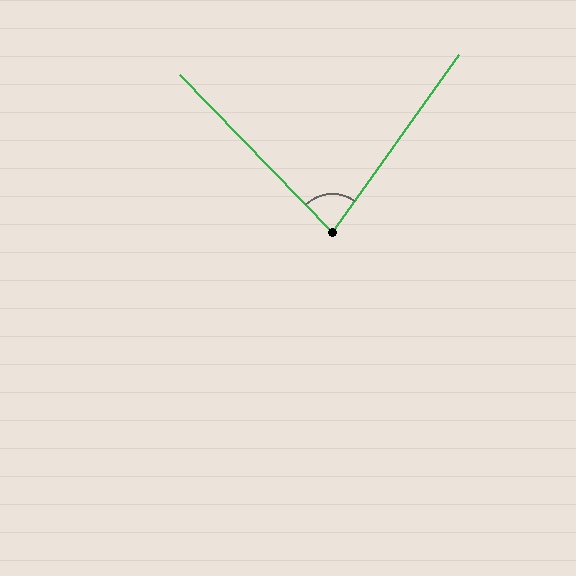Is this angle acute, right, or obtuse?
It is acute.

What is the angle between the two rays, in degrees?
Approximately 79 degrees.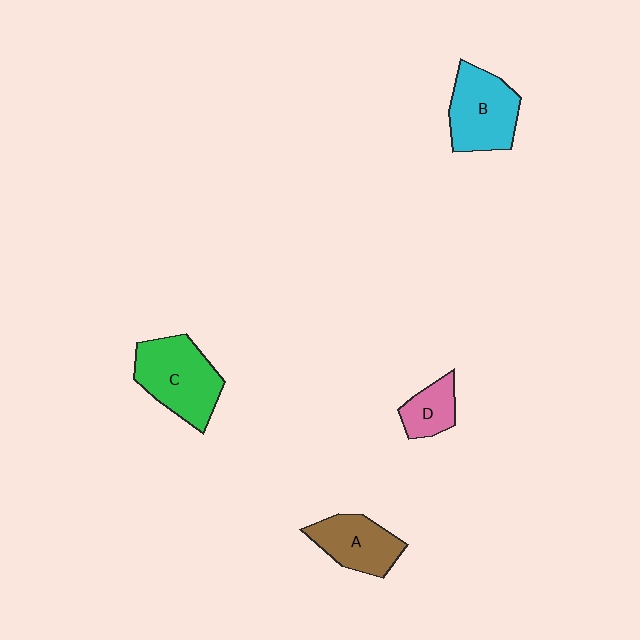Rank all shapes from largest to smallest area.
From largest to smallest: C (green), B (cyan), A (brown), D (pink).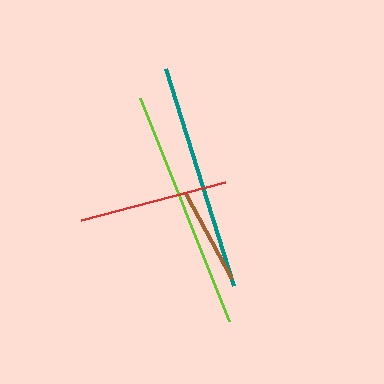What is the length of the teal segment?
The teal segment is approximately 227 pixels long.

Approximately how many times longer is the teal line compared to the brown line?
The teal line is approximately 2.3 times the length of the brown line.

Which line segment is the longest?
The lime line is the longest at approximately 240 pixels.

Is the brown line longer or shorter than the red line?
The red line is longer than the brown line.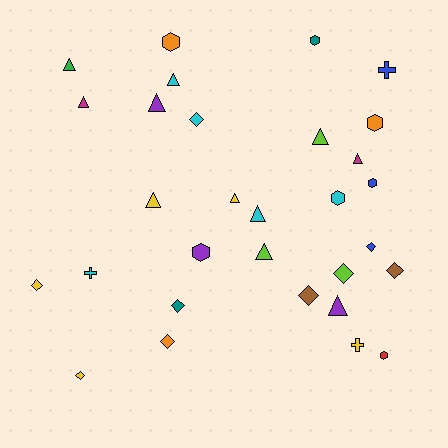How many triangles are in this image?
There are 11 triangles.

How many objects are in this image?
There are 30 objects.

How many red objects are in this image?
There is 1 red object.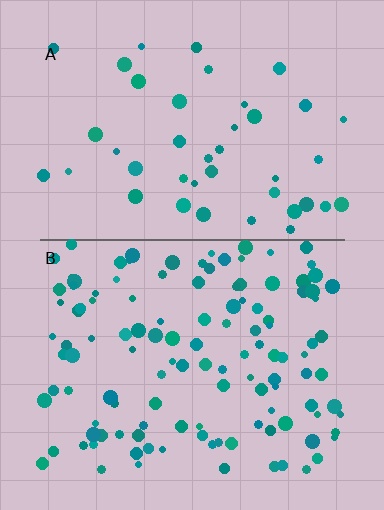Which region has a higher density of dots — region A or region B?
B (the bottom).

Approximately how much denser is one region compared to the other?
Approximately 2.9× — region B over region A.